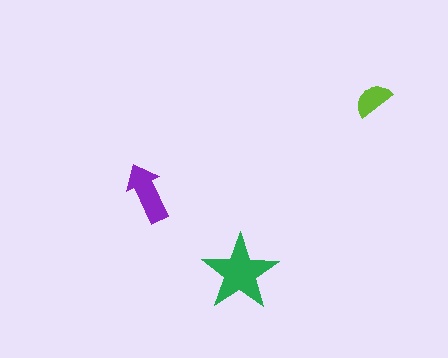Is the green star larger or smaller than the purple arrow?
Larger.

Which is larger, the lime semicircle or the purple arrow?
The purple arrow.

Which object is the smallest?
The lime semicircle.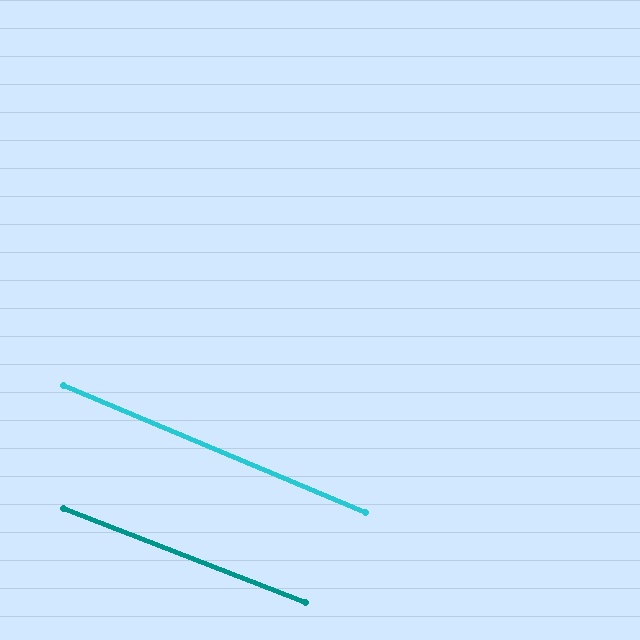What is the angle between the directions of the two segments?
Approximately 2 degrees.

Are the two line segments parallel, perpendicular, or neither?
Parallel — their directions differ by only 1.6°.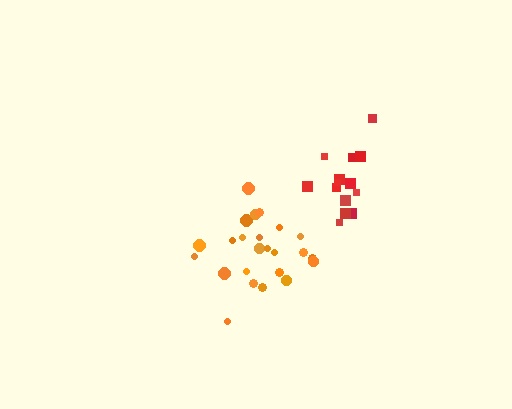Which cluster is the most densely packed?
Orange.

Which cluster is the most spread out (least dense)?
Red.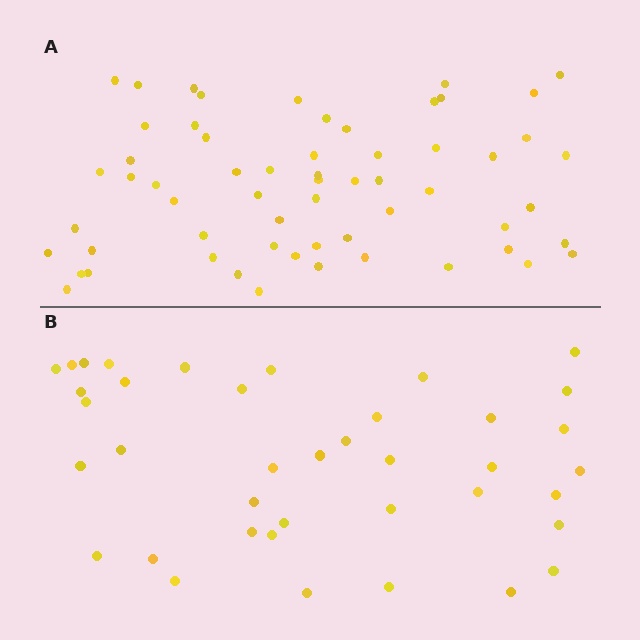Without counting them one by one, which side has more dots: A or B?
Region A (the top region) has more dots.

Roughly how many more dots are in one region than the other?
Region A has approximately 20 more dots than region B.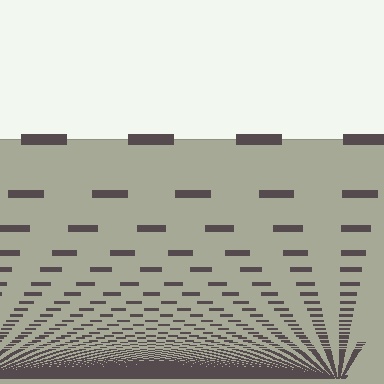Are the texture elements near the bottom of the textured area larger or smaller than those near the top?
Smaller. The gradient is inverted — elements near the bottom are smaller and denser.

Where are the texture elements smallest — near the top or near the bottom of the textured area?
Near the bottom.